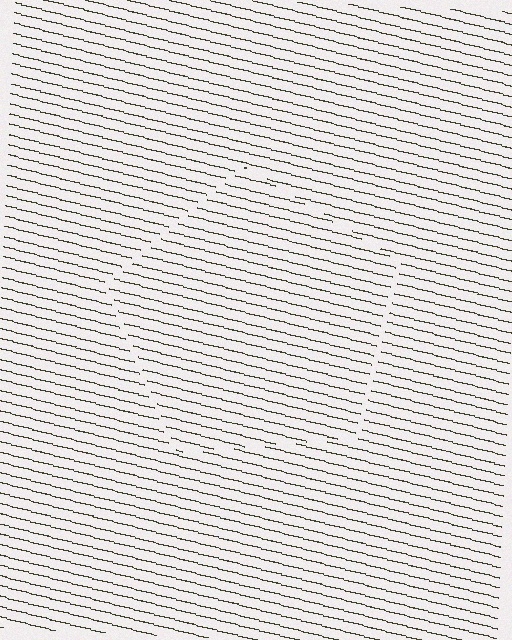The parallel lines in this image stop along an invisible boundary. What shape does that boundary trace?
An illusory pentagon. The interior of the shape contains the same grating, shifted by half a period — the contour is defined by the phase discontinuity where line-ends from the inner and outer gratings abut.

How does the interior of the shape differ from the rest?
The interior of the shape contains the same grating, shifted by half a period — the contour is defined by the phase discontinuity where line-ends from the inner and outer gratings abut.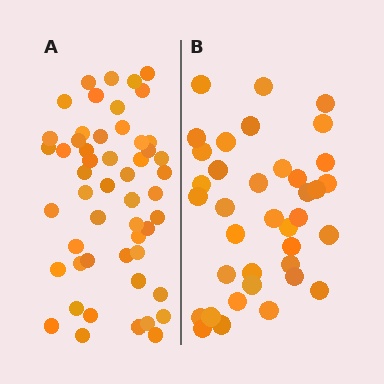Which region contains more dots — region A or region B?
Region A (the left region) has more dots.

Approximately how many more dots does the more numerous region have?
Region A has approximately 15 more dots than region B.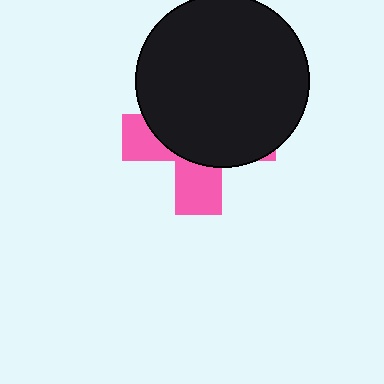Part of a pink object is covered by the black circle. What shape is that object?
It is a cross.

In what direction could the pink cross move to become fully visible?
The pink cross could move down. That would shift it out from behind the black circle entirely.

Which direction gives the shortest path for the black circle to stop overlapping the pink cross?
Moving up gives the shortest separation.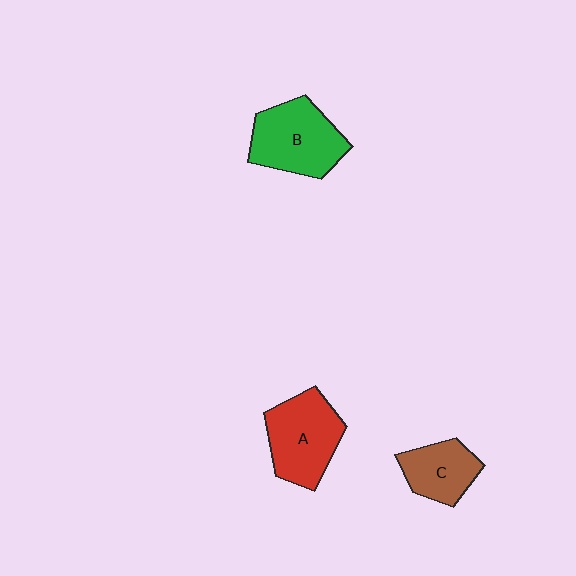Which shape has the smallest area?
Shape C (brown).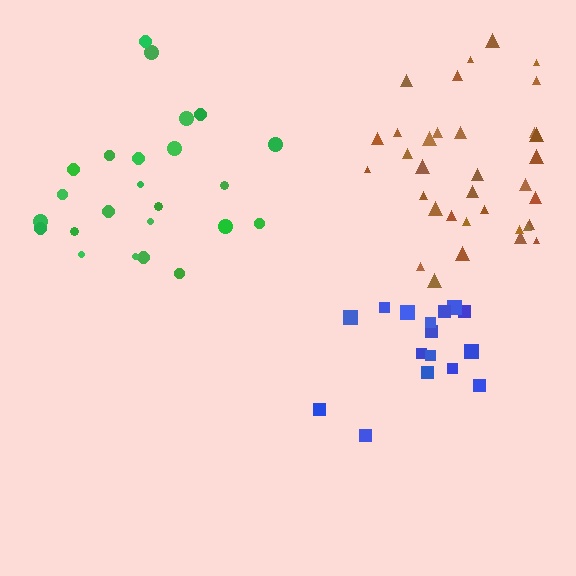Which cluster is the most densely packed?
Brown.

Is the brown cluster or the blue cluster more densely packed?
Brown.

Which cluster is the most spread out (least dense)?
Green.